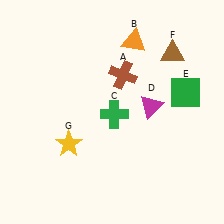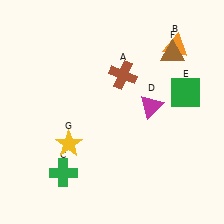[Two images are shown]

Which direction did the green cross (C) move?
The green cross (C) moved down.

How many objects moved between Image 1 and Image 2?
2 objects moved between the two images.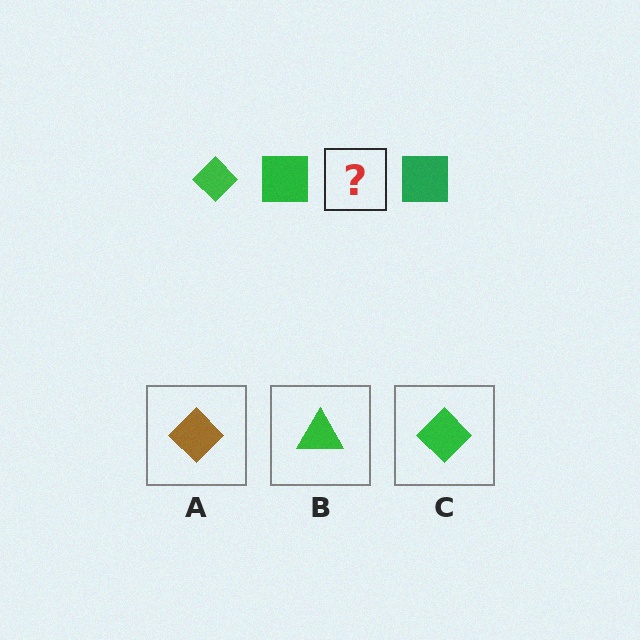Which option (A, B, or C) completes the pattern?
C.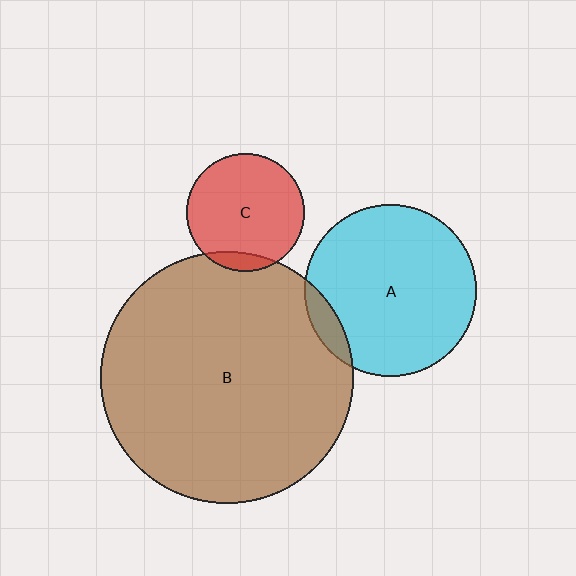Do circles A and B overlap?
Yes.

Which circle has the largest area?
Circle B (brown).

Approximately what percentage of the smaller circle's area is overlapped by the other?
Approximately 10%.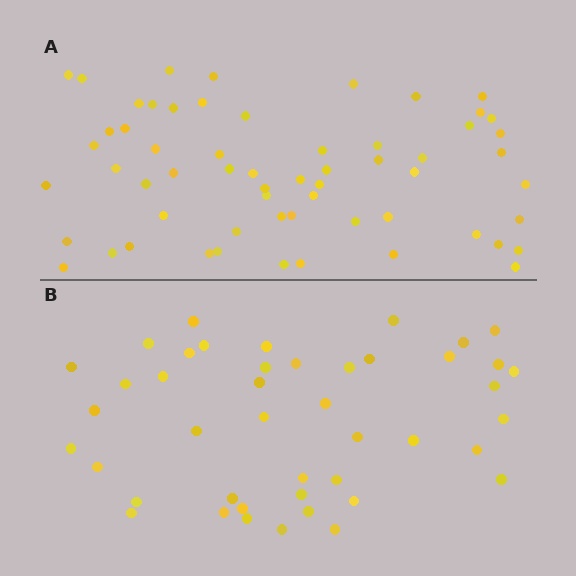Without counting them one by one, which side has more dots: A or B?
Region A (the top region) has more dots.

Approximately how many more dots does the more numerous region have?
Region A has approximately 15 more dots than region B.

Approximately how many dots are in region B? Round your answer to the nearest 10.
About 40 dots. (The exact count is 44, which rounds to 40.)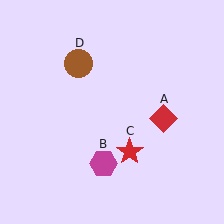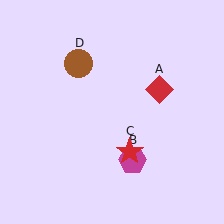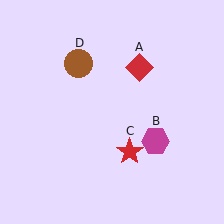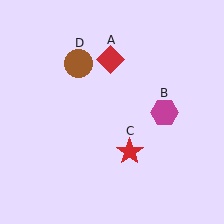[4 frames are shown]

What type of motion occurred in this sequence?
The red diamond (object A), magenta hexagon (object B) rotated counterclockwise around the center of the scene.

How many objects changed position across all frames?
2 objects changed position: red diamond (object A), magenta hexagon (object B).